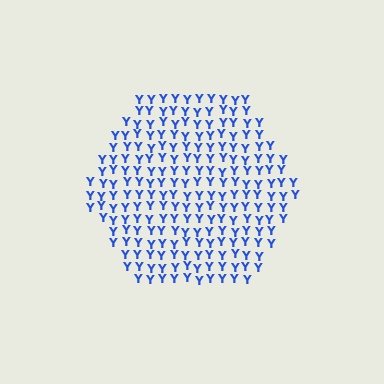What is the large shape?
The large shape is a hexagon.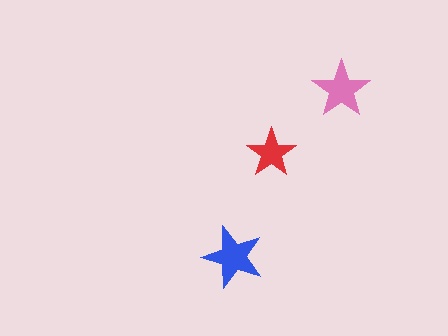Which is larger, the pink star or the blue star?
The blue one.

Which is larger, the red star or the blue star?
The blue one.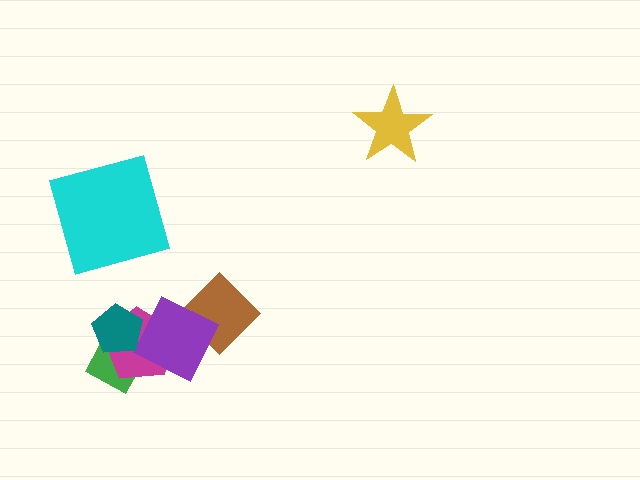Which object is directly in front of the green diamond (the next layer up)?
The magenta pentagon is directly in front of the green diamond.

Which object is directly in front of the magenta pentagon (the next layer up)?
The purple square is directly in front of the magenta pentagon.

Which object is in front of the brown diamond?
The purple square is in front of the brown diamond.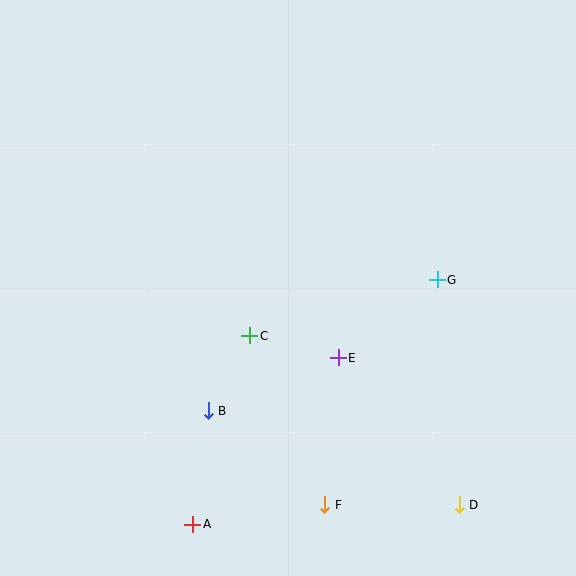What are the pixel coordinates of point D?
Point D is at (459, 505).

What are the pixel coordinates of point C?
Point C is at (250, 336).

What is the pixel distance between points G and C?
The distance between G and C is 196 pixels.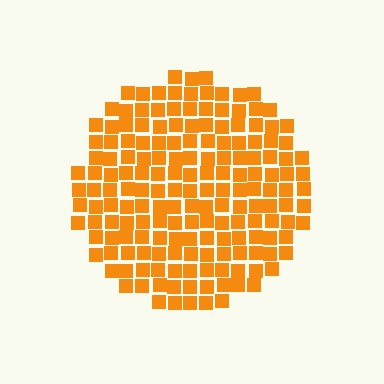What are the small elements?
The small elements are squares.